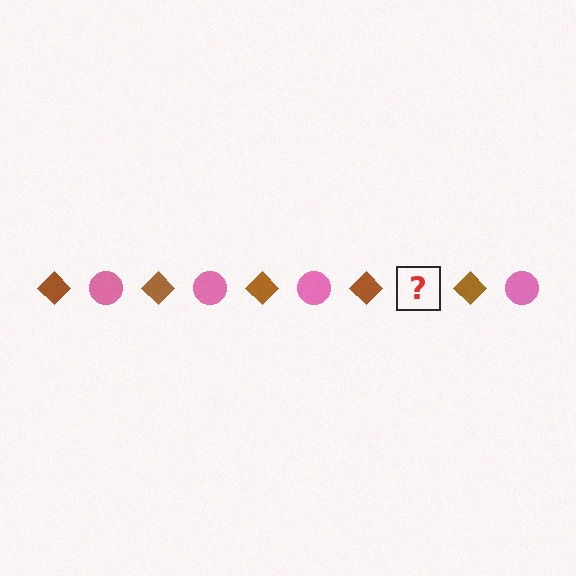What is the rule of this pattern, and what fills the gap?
The rule is that the pattern alternates between brown diamond and pink circle. The gap should be filled with a pink circle.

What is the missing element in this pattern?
The missing element is a pink circle.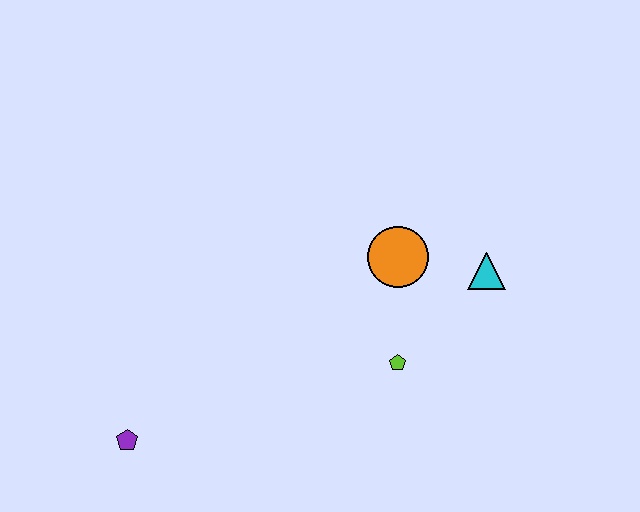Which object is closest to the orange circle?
The cyan triangle is closest to the orange circle.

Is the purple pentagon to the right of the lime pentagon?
No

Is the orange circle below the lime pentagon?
No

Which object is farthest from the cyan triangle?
The purple pentagon is farthest from the cyan triangle.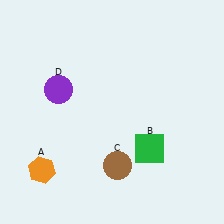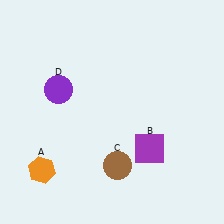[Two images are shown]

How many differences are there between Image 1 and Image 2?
There is 1 difference between the two images.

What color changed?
The square (B) changed from green in Image 1 to purple in Image 2.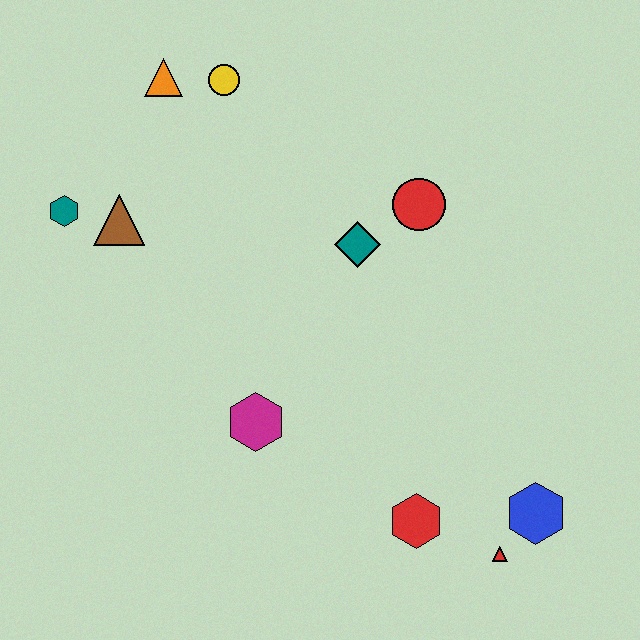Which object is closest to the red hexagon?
The red triangle is closest to the red hexagon.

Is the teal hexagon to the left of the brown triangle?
Yes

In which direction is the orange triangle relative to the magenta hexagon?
The orange triangle is above the magenta hexagon.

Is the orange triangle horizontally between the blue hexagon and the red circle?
No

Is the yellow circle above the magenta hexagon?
Yes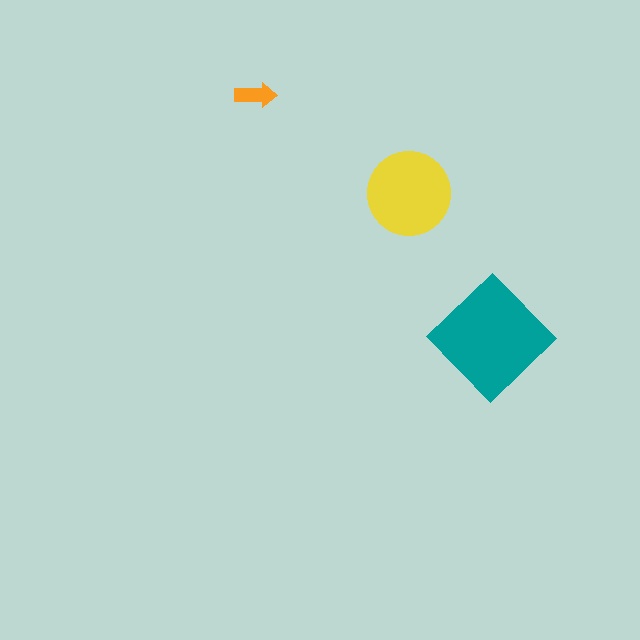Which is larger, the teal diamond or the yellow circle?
The teal diamond.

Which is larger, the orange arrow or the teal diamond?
The teal diamond.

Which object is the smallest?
The orange arrow.